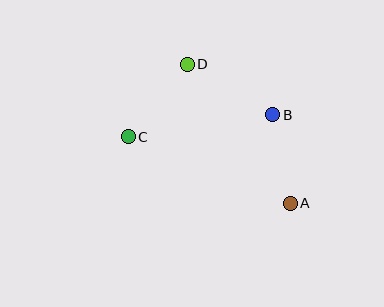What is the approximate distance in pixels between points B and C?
The distance between B and C is approximately 146 pixels.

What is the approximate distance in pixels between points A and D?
The distance between A and D is approximately 173 pixels.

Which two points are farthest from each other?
Points A and C are farthest from each other.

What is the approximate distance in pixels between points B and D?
The distance between B and D is approximately 99 pixels.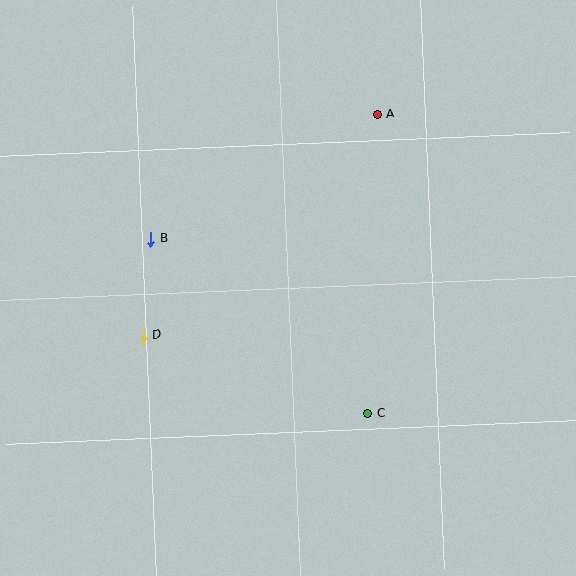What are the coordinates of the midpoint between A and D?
The midpoint between A and D is at (260, 225).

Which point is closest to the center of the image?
Point B at (151, 239) is closest to the center.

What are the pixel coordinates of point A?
Point A is at (377, 114).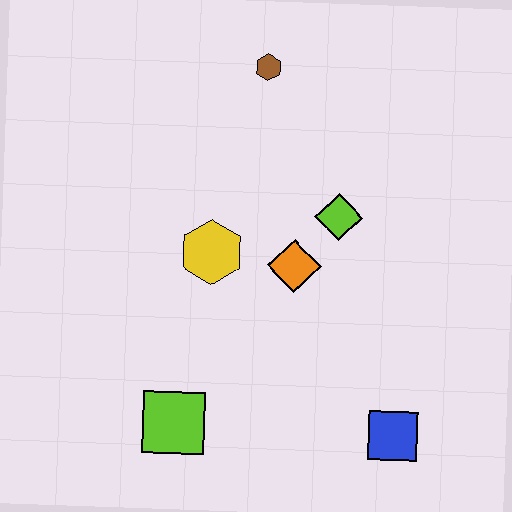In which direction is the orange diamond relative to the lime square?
The orange diamond is above the lime square.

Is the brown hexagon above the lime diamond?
Yes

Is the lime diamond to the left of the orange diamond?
No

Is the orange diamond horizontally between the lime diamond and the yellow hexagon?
Yes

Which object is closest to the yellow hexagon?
The orange diamond is closest to the yellow hexagon.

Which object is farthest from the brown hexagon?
The blue square is farthest from the brown hexagon.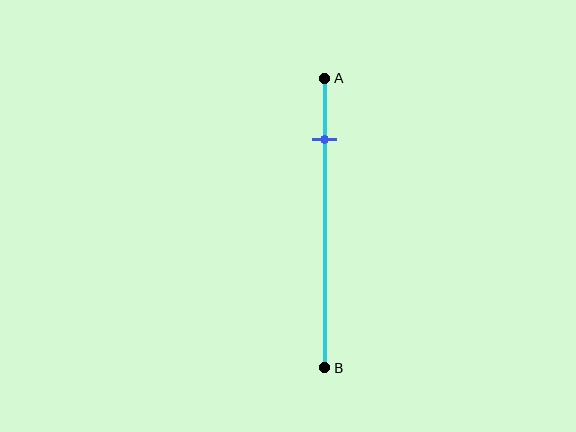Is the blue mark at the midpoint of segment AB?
No, the mark is at about 20% from A, not at the 50% midpoint.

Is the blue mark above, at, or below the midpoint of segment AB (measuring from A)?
The blue mark is above the midpoint of segment AB.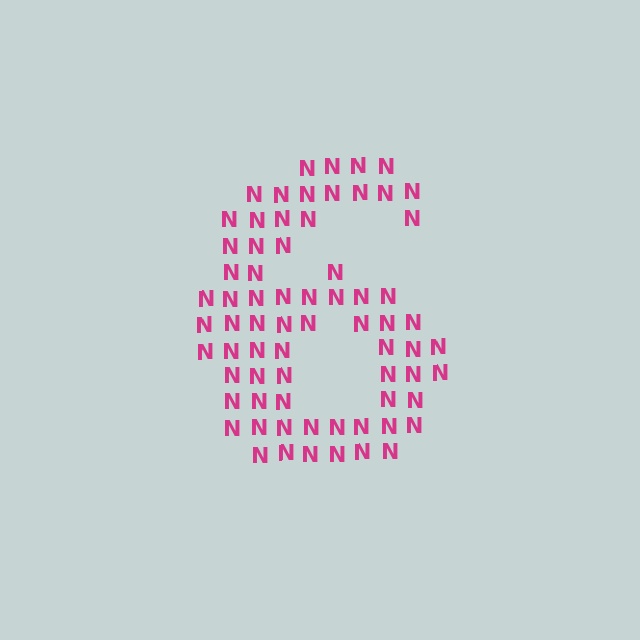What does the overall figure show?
The overall figure shows the digit 6.